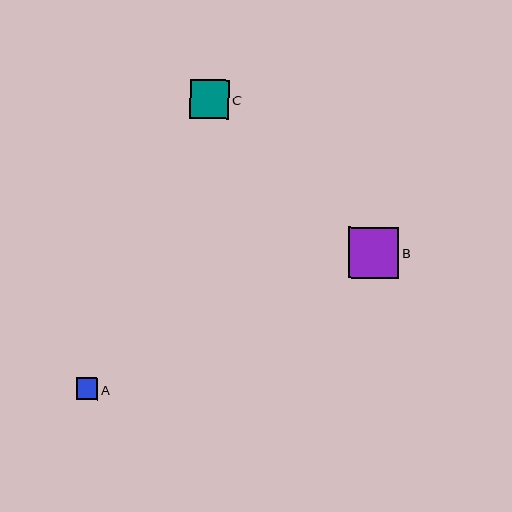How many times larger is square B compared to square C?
Square B is approximately 1.3 times the size of square C.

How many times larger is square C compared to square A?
Square C is approximately 1.8 times the size of square A.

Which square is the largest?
Square B is the largest with a size of approximately 51 pixels.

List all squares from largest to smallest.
From largest to smallest: B, C, A.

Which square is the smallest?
Square A is the smallest with a size of approximately 22 pixels.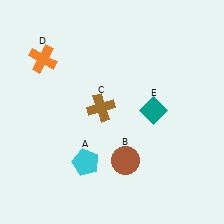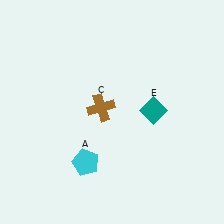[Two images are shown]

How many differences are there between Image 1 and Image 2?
There are 2 differences between the two images.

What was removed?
The brown circle (B), the orange cross (D) were removed in Image 2.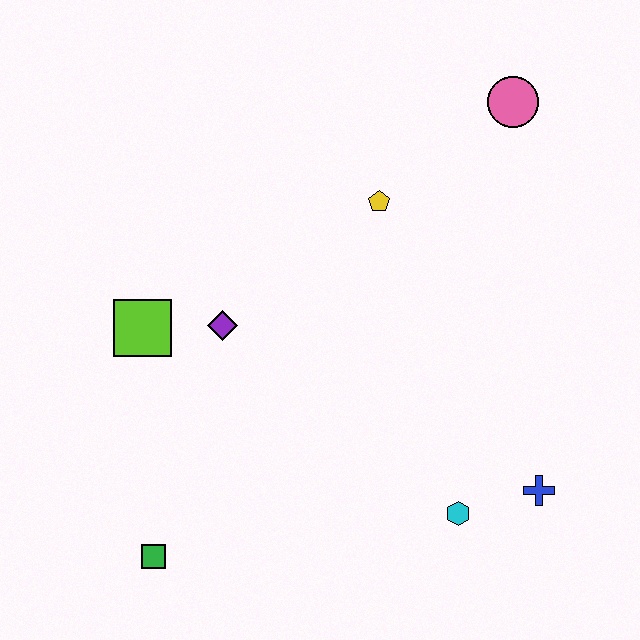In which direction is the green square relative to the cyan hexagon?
The green square is to the left of the cyan hexagon.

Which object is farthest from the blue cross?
The lime square is farthest from the blue cross.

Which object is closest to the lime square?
The purple diamond is closest to the lime square.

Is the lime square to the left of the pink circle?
Yes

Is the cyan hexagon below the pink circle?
Yes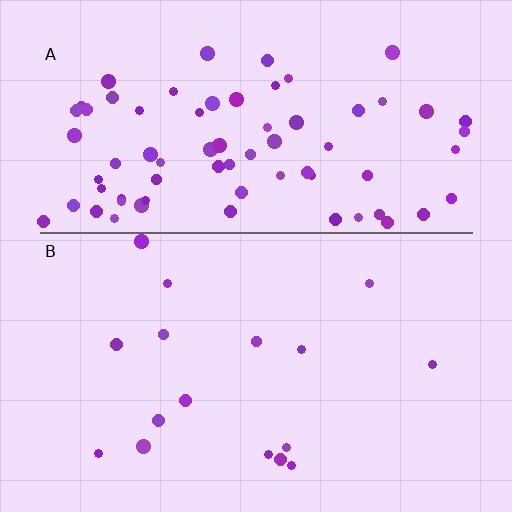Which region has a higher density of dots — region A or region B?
A (the top).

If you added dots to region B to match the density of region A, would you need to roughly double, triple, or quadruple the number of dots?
Approximately quadruple.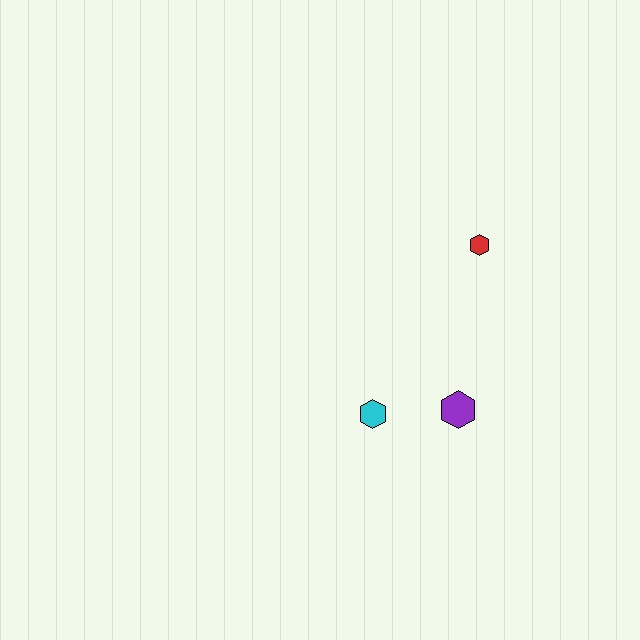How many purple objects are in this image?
There is 1 purple object.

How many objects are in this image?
There are 3 objects.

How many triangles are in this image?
There are no triangles.